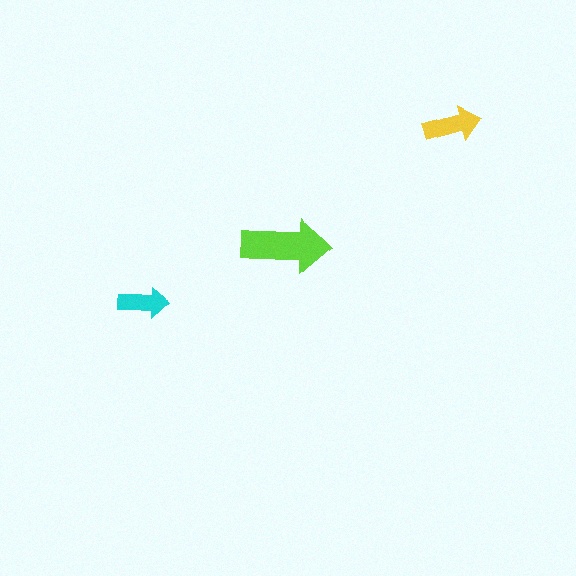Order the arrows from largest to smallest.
the lime one, the yellow one, the cyan one.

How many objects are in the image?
There are 3 objects in the image.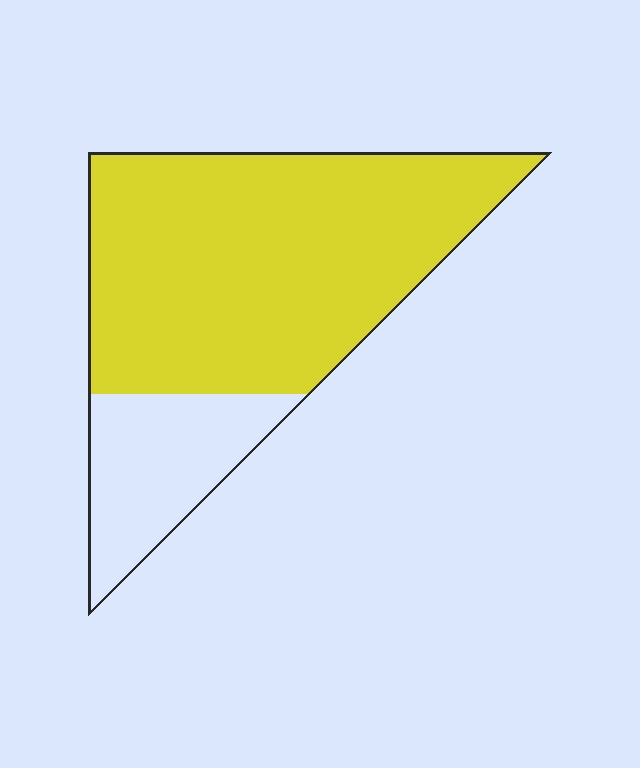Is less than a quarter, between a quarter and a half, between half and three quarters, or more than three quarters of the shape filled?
More than three quarters.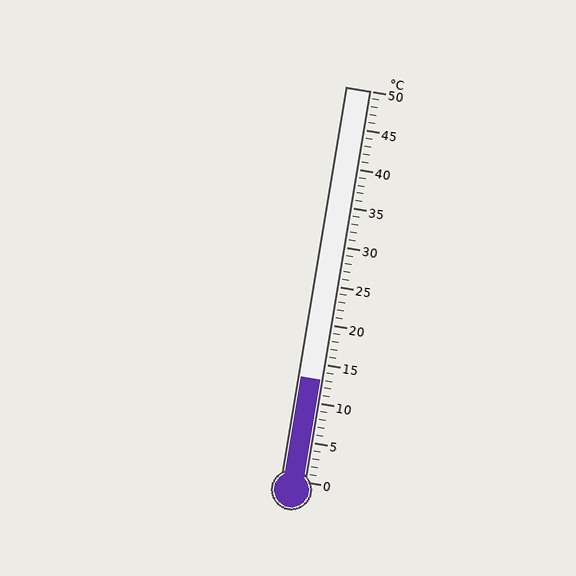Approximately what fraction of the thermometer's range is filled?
The thermometer is filled to approximately 25% of its range.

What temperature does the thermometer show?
The thermometer shows approximately 13°C.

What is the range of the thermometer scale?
The thermometer scale ranges from 0°C to 50°C.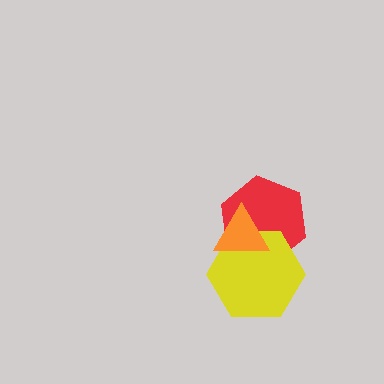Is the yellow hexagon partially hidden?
Yes, it is partially covered by another shape.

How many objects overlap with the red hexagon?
2 objects overlap with the red hexagon.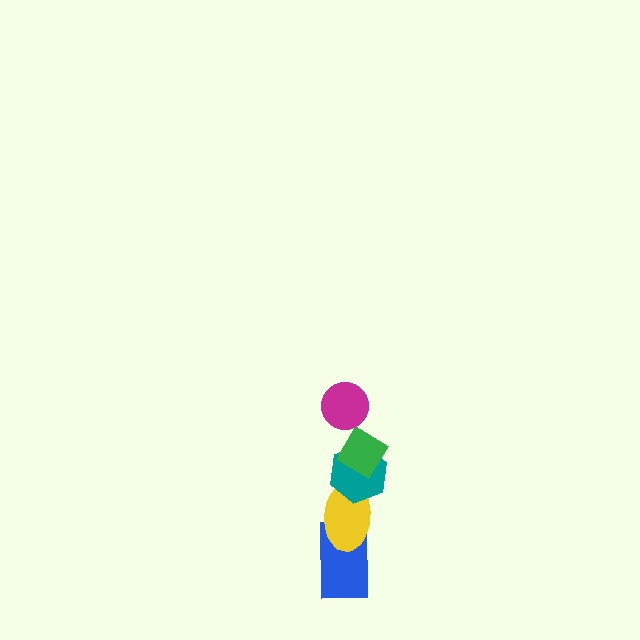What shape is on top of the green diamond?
The magenta circle is on top of the green diamond.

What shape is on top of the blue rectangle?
The yellow ellipse is on top of the blue rectangle.